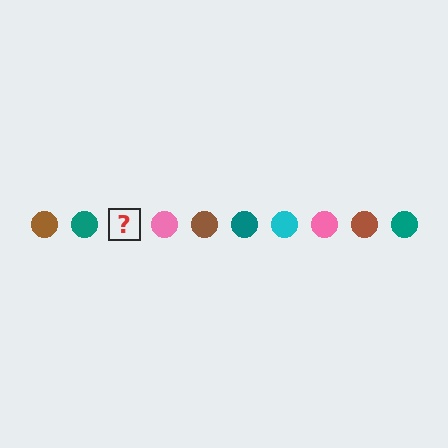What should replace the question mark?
The question mark should be replaced with a cyan circle.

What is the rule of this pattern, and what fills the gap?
The rule is that the pattern cycles through brown, teal, cyan, pink circles. The gap should be filled with a cyan circle.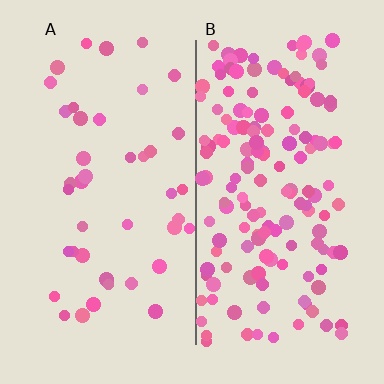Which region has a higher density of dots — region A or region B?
B (the right).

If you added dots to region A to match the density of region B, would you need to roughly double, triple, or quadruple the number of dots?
Approximately triple.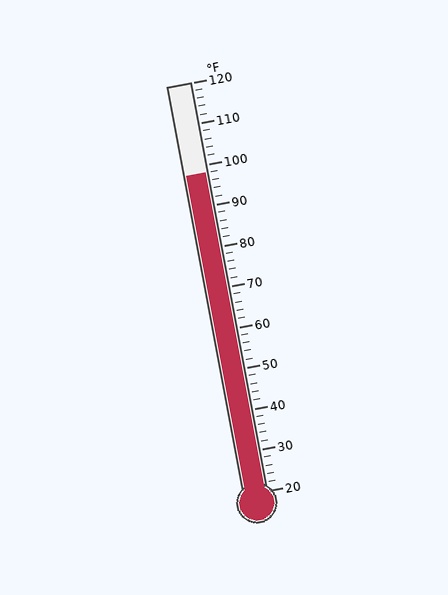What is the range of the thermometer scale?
The thermometer scale ranges from 20°F to 120°F.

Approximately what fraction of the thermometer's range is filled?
The thermometer is filled to approximately 80% of its range.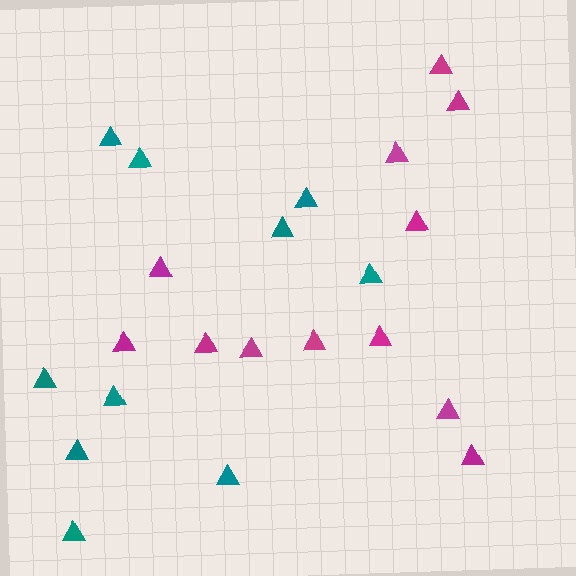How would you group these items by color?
There are 2 groups: one group of magenta triangles (12) and one group of teal triangles (10).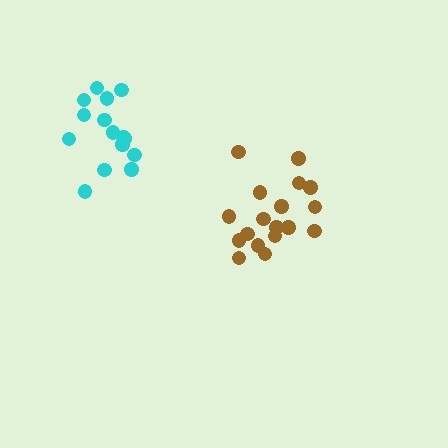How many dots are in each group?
Group 1: 16 dots, Group 2: 18 dots (34 total).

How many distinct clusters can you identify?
There are 2 distinct clusters.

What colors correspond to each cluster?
The clusters are colored: cyan, brown.